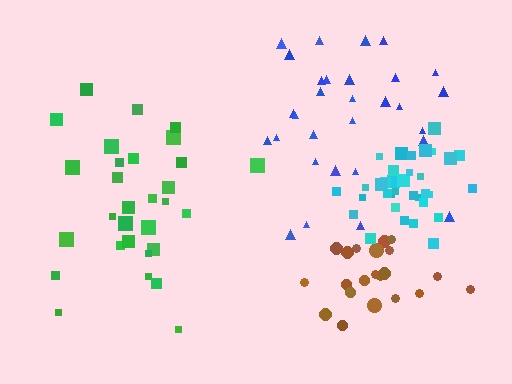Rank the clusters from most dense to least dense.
cyan, brown, blue, green.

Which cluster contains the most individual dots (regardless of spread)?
Cyan (34).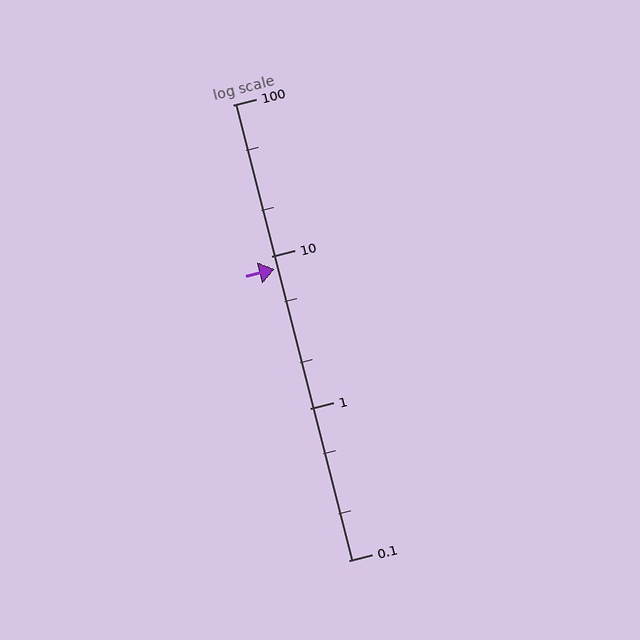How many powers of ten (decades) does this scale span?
The scale spans 3 decades, from 0.1 to 100.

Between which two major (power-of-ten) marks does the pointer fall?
The pointer is between 1 and 10.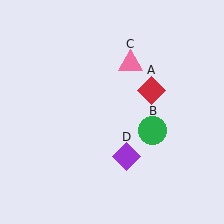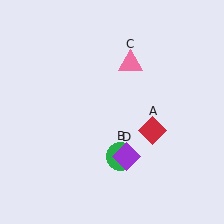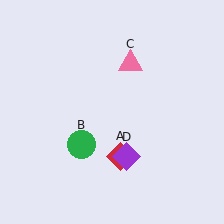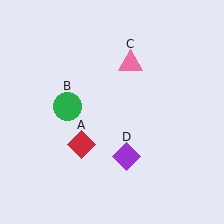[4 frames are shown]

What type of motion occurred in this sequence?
The red diamond (object A), green circle (object B) rotated clockwise around the center of the scene.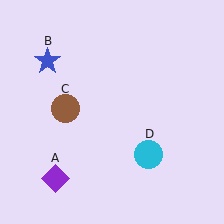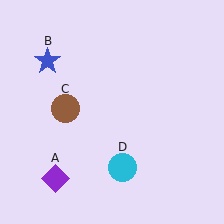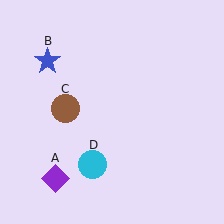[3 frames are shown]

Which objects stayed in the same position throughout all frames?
Purple diamond (object A) and blue star (object B) and brown circle (object C) remained stationary.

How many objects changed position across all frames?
1 object changed position: cyan circle (object D).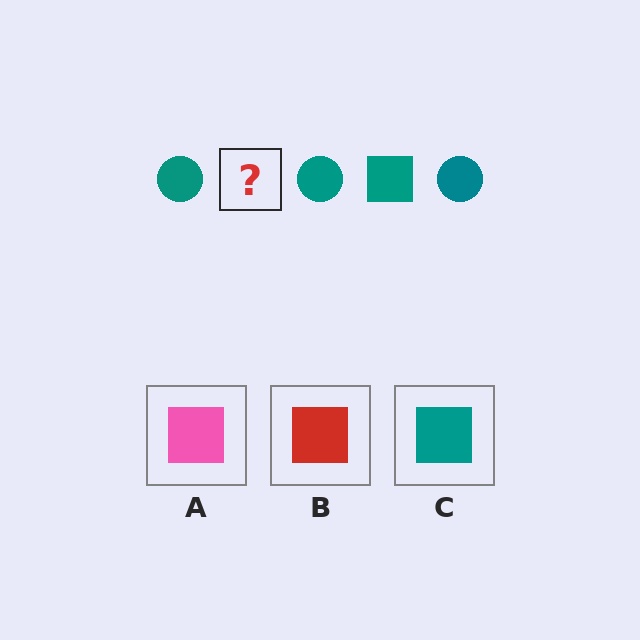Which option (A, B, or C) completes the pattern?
C.